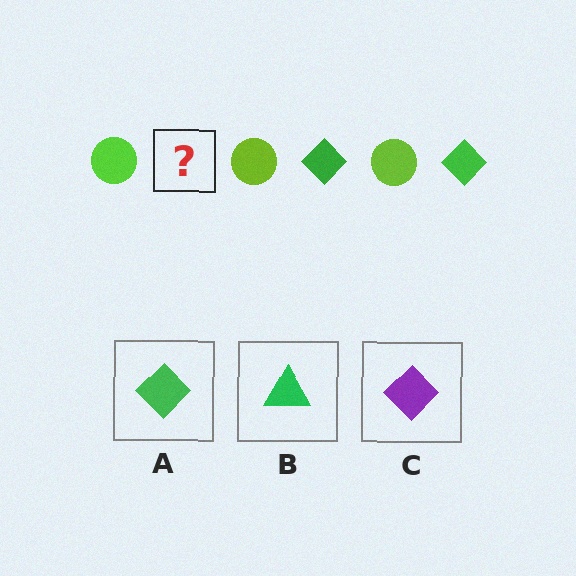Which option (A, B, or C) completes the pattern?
A.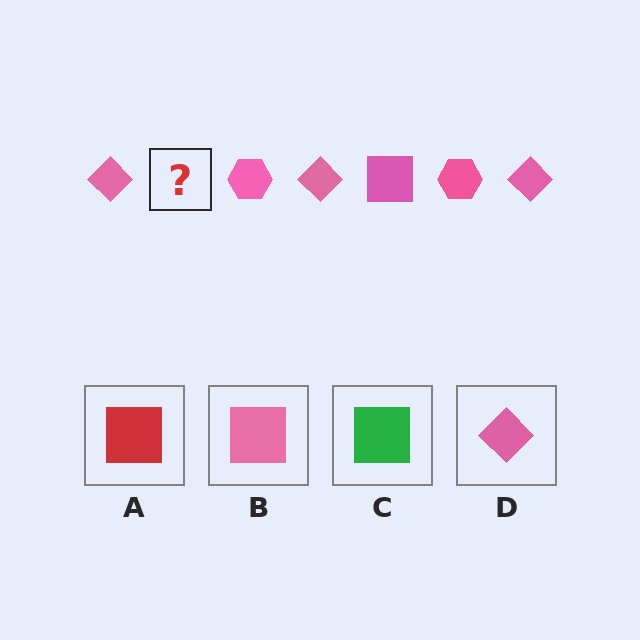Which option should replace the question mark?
Option B.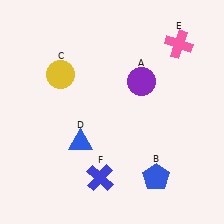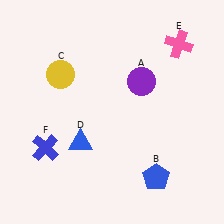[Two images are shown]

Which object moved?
The blue cross (F) moved left.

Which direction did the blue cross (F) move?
The blue cross (F) moved left.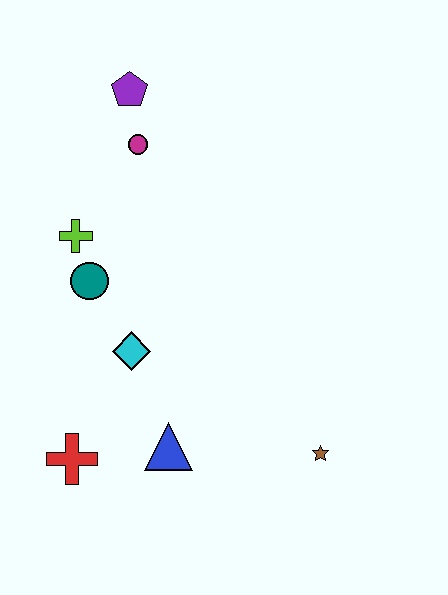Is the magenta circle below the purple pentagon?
Yes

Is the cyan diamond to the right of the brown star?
No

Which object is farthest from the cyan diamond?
The purple pentagon is farthest from the cyan diamond.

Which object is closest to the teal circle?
The lime cross is closest to the teal circle.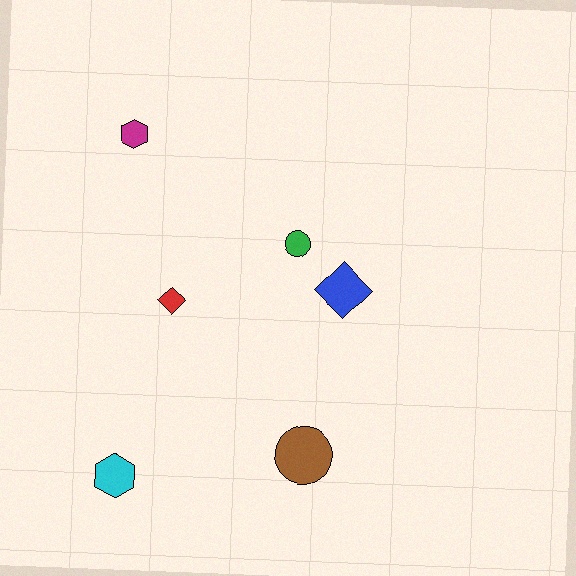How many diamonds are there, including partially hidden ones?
There are 2 diamonds.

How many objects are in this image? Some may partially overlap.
There are 6 objects.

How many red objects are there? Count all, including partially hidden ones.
There is 1 red object.